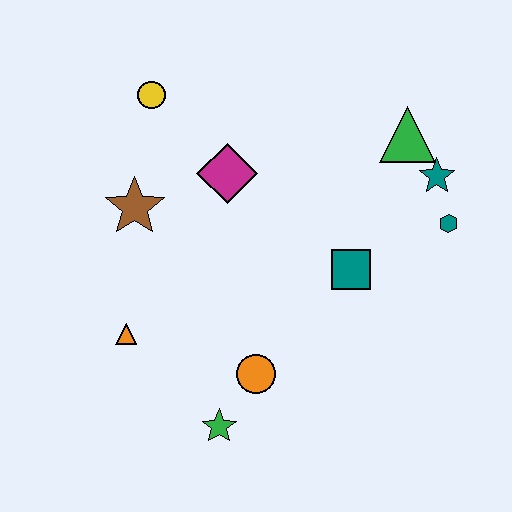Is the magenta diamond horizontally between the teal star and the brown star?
Yes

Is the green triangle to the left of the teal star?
Yes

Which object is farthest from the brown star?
The teal hexagon is farthest from the brown star.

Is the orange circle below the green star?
No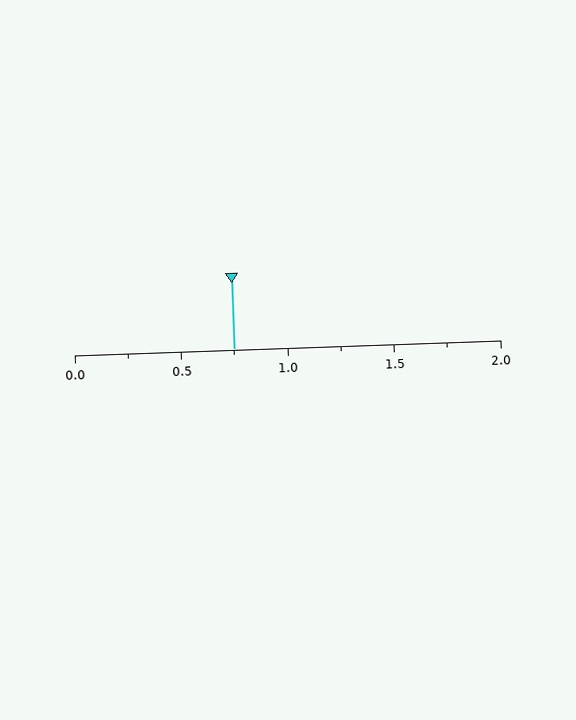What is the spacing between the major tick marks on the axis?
The major ticks are spaced 0.5 apart.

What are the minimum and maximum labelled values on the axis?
The axis runs from 0.0 to 2.0.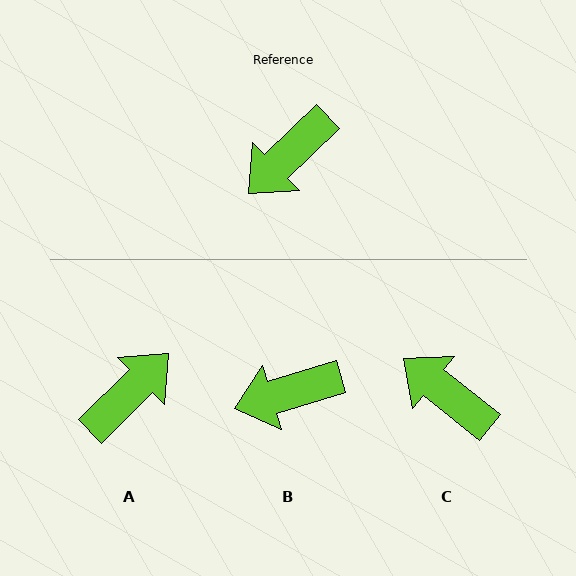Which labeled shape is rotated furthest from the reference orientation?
A, about 180 degrees away.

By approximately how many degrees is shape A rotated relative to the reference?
Approximately 180 degrees clockwise.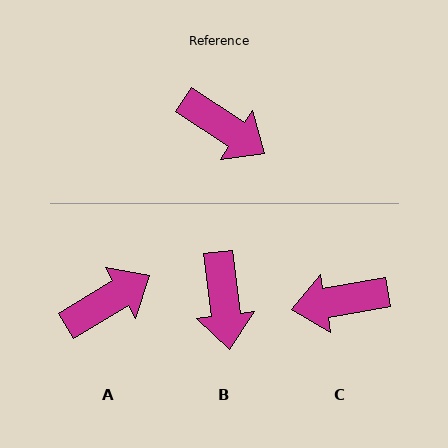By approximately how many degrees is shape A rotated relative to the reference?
Approximately 65 degrees counter-clockwise.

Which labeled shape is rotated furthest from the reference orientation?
C, about 136 degrees away.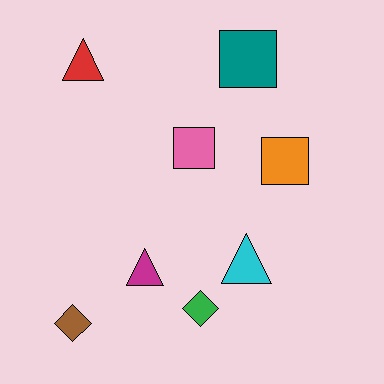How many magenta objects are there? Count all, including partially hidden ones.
There is 1 magenta object.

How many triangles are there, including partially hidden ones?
There are 3 triangles.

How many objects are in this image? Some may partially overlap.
There are 8 objects.